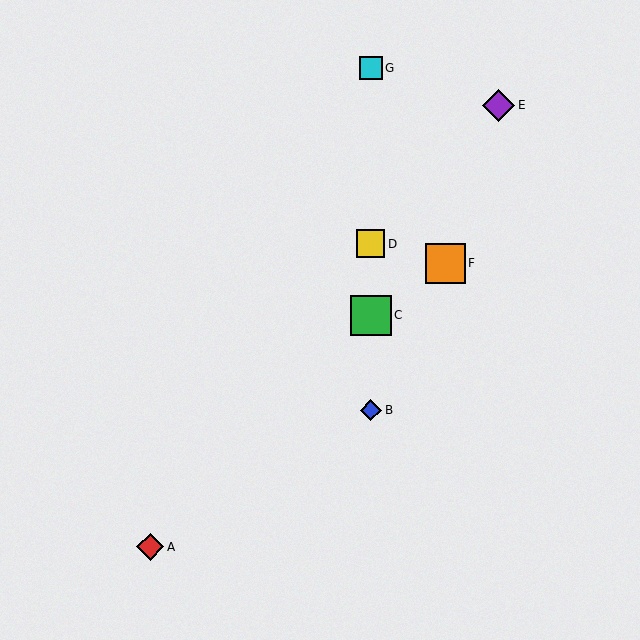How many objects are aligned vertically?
4 objects (B, C, D, G) are aligned vertically.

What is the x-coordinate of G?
Object G is at x≈371.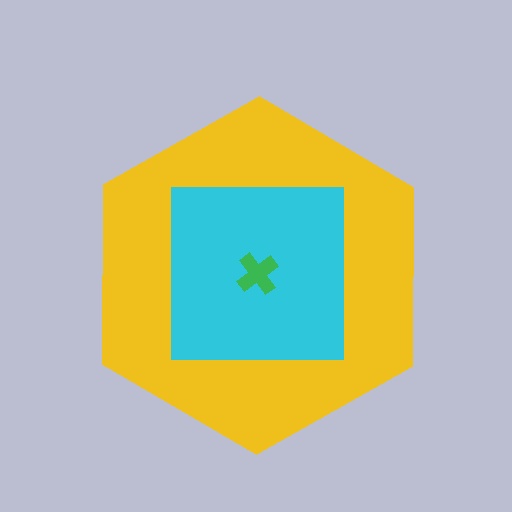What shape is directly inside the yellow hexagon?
The cyan square.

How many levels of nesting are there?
3.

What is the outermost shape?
The yellow hexagon.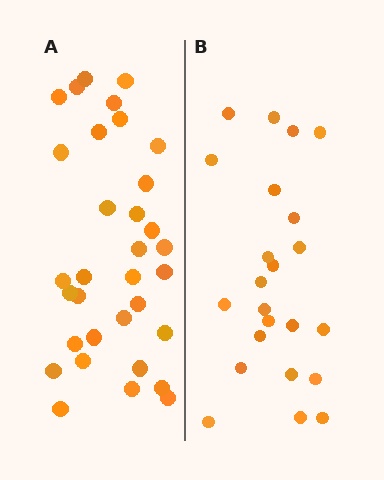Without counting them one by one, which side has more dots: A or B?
Region A (the left region) has more dots.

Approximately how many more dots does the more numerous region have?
Region A has roughly 10 or so more dots than region B.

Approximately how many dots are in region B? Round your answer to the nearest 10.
About 20 dots. (The exact count is 23, which rounds to 20.)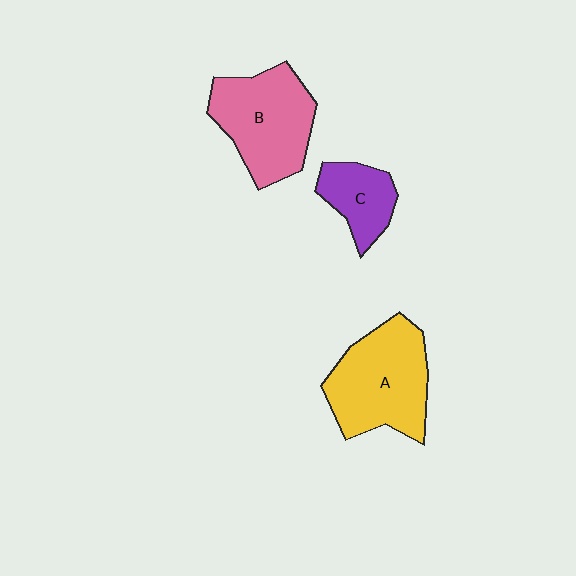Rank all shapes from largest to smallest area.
From largest to smallest: A (yellow), B (pink), C (purple).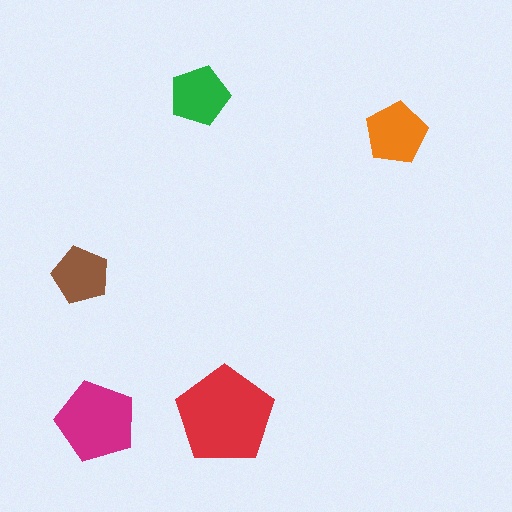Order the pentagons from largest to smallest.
the red one, the magenta one, the orange one, the green one, the brown one.